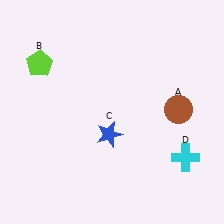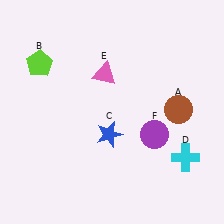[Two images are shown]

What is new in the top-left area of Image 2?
A pink triangle (E) was added in the top-left area of Image 2.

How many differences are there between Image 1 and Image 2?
There are 2 differences between the two images.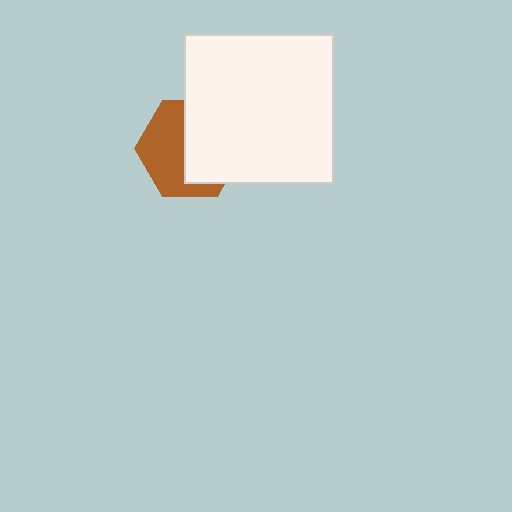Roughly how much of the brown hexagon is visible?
About half of it is visible (roughly 49%).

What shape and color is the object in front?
The object in front is a white square.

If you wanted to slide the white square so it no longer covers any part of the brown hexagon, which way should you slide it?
Slide it right — that is the most direct way to separate the two shapes.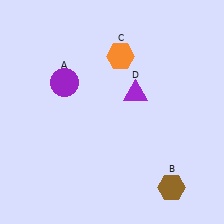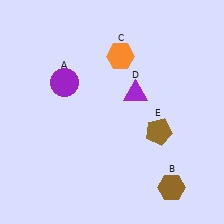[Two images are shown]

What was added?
A brown pentagon (E) was added in Image 2.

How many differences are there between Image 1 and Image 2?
There is 1 difference between the two images.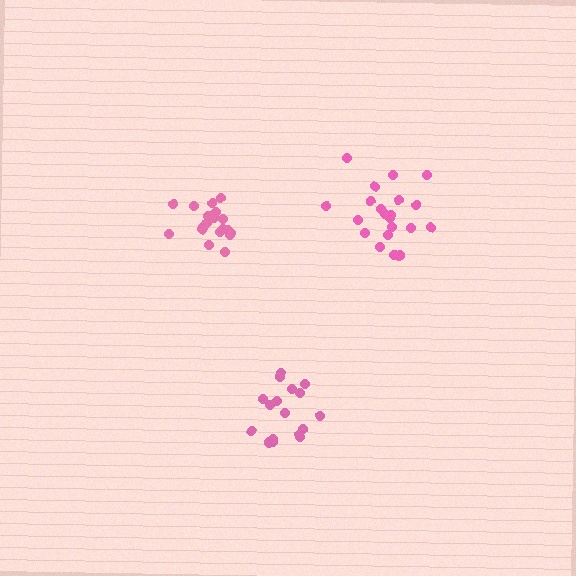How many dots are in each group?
Group 1: 20 dots, Group 2: 21 dots, Group 3: 17 dots (58 total).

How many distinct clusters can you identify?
There are 3 distinct clusters.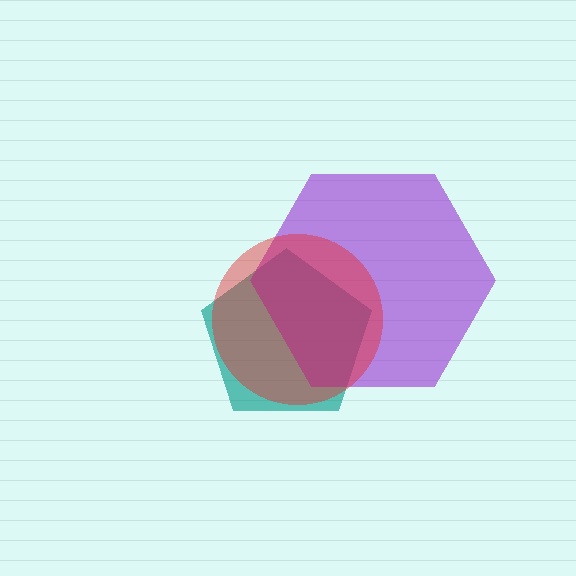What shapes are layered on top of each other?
The layered shapes are: a teal pentagon, a purple hexagon, a red circle.